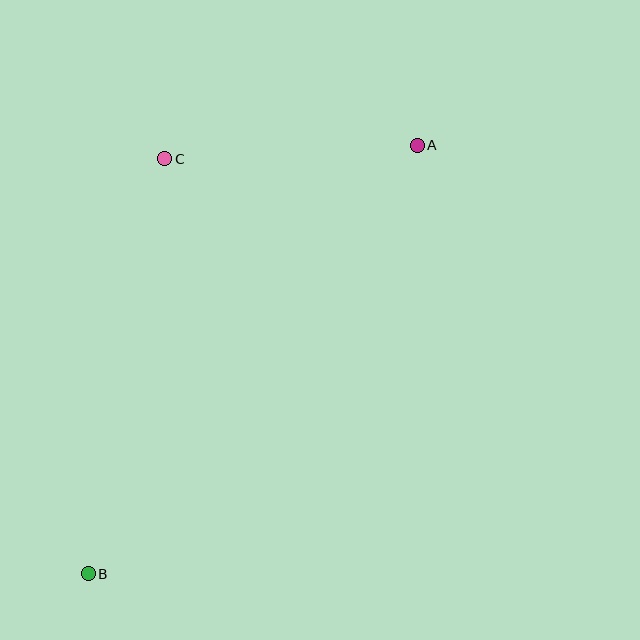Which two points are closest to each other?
Points A and C are closest to each other.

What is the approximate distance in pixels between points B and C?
The distance between B and C is approximately 422 pixels.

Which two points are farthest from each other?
Points A and B are farthest from each other.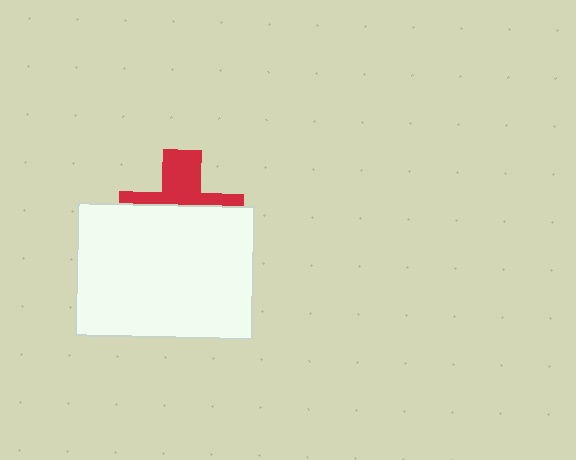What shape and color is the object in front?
The object in front is a white rectangle.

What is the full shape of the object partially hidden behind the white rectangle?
The partially hidden object is a red cross.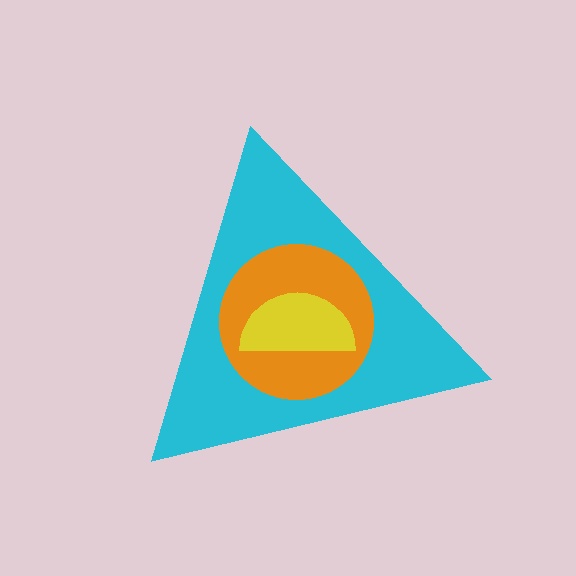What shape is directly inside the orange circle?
The yellow semicircle.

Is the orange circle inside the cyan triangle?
Yes.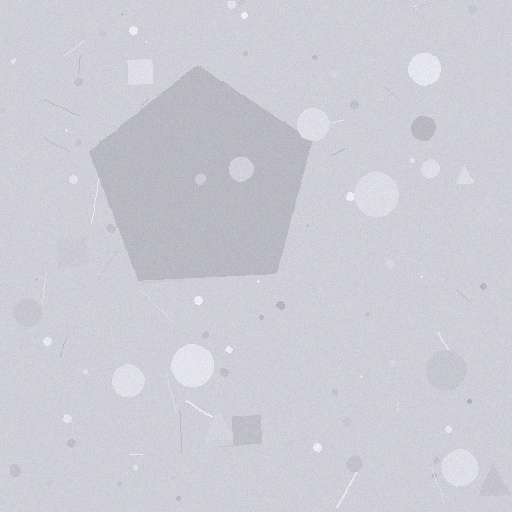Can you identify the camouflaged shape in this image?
The camouflaged shape is a pentagon.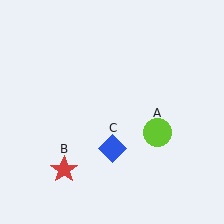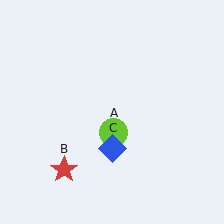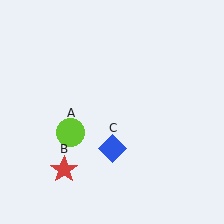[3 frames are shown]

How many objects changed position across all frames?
1 object changed position: lime circle (object A).